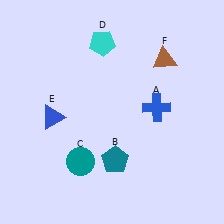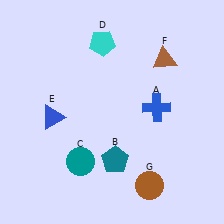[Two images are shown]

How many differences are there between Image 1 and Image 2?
There is 1 difference between the two images.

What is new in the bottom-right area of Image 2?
A brown circle (G) was added in the bottom-right area of Image 2.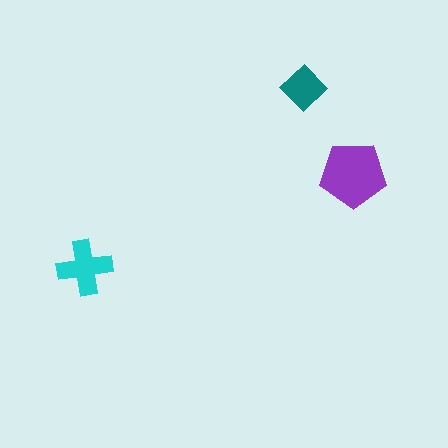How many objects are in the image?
There are 3 objects in the image.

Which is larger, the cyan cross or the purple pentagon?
The purple pentagon.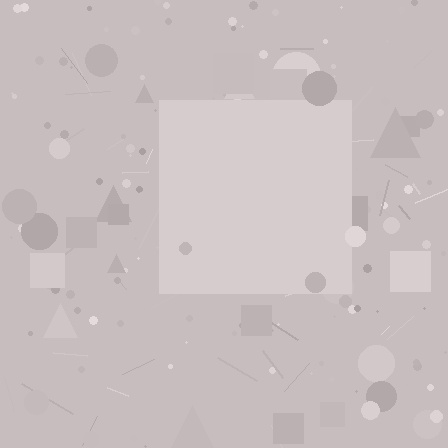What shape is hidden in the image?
A square is hidden in the image.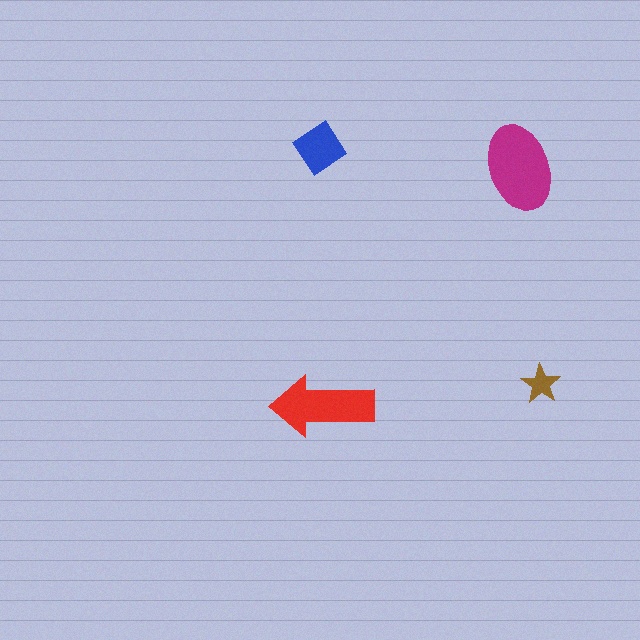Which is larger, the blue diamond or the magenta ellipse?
The magenta ellipse.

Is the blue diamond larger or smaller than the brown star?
Larger.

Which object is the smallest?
The brown star.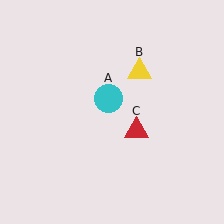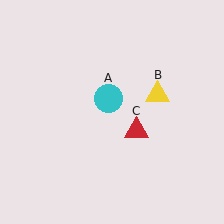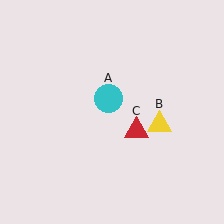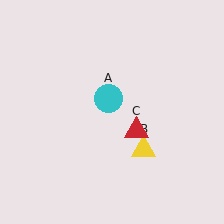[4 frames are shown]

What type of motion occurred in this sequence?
The yellow triangle (object B) rotated clockwise around the center of the scene.